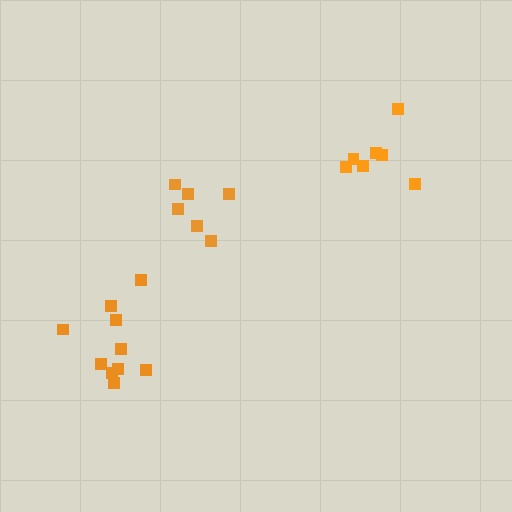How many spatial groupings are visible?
There are 3 spatial groupings.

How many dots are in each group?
Group 1: 6 dots, Group 2: 10 dots, Group 3: 7 dots (23 total).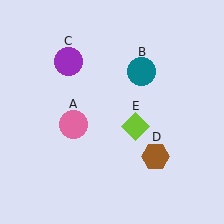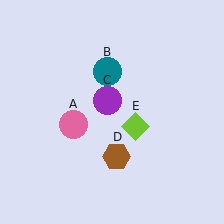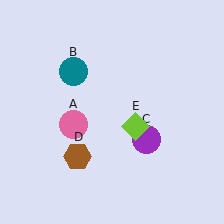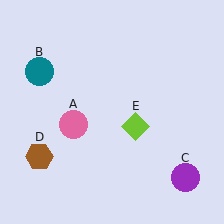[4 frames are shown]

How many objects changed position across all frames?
3 objects changed position: teal circle (object B), purple circle (object C), brown hexagon (object D).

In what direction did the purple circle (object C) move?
The purple circle (object C) moved down and to the right.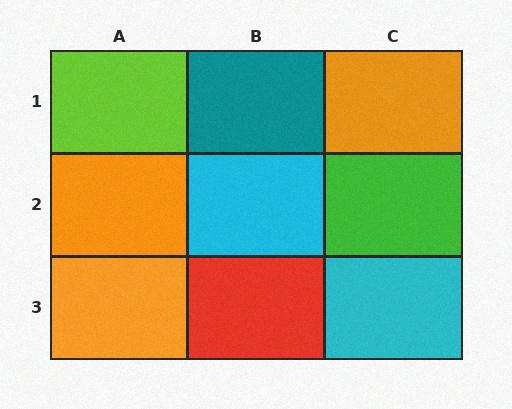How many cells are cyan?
2 cells are cyan.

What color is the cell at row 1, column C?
Orange.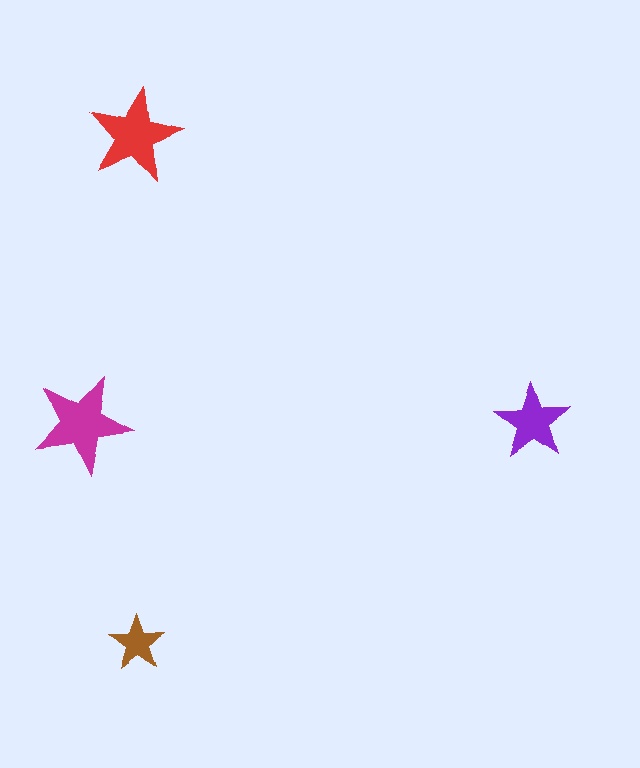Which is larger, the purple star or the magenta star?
The magenta one.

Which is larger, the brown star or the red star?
The red one.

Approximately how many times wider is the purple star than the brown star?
About 1.5 times wider.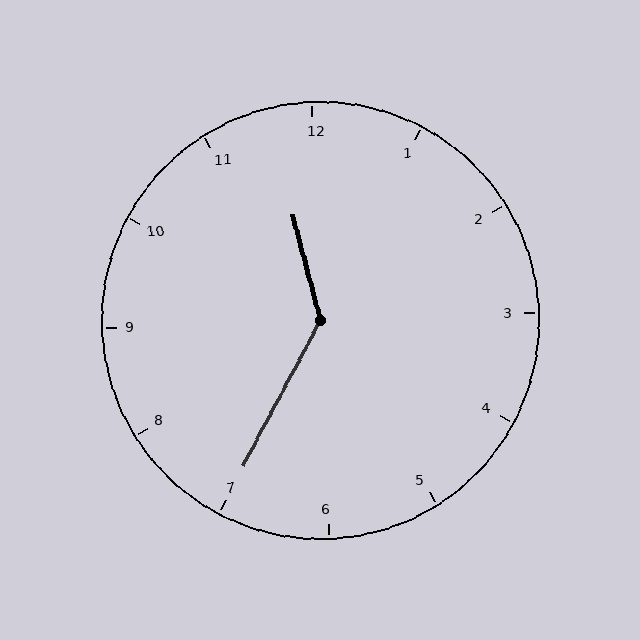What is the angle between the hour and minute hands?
Approximately 138 degrees.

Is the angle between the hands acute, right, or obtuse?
It is obtuse.